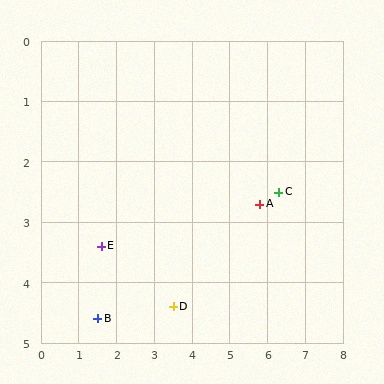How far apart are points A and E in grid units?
Points A and E are about 4.3 grid units apart.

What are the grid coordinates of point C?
Point C is at approximately (6.3, 2.5).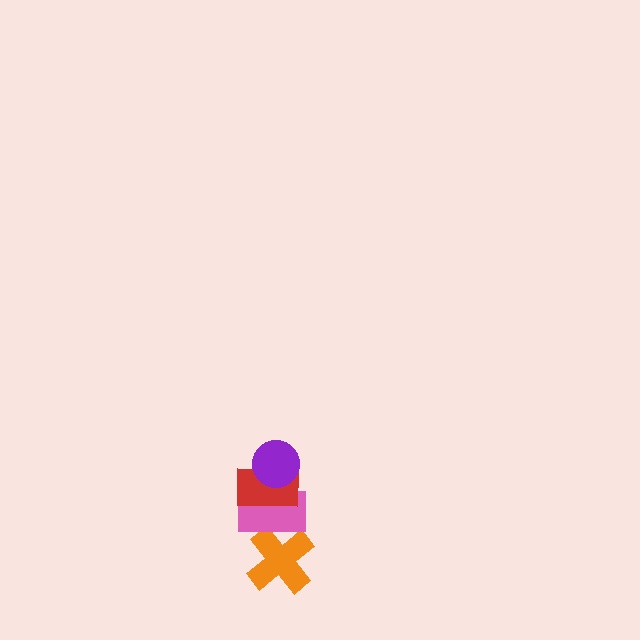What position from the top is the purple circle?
The purple circle is 1st from the top.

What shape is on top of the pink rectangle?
The red rectangle is on top of the pink rectangle.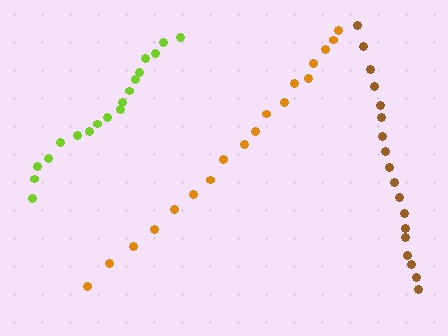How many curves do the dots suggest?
There are 3 distinct paths.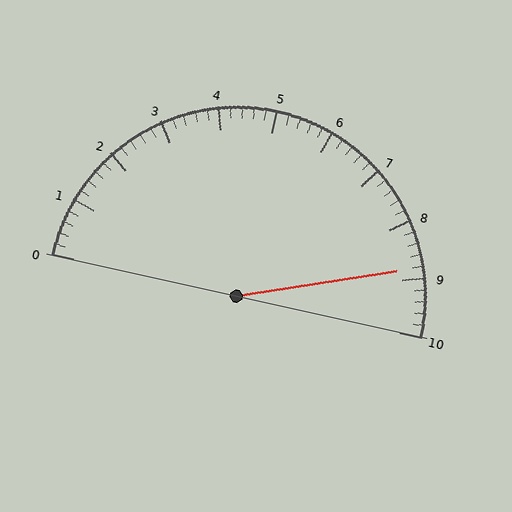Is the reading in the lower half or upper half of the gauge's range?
The reading is in the upper half of the range (0 to 10).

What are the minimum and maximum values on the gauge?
The gauge ranges from 0 to 10.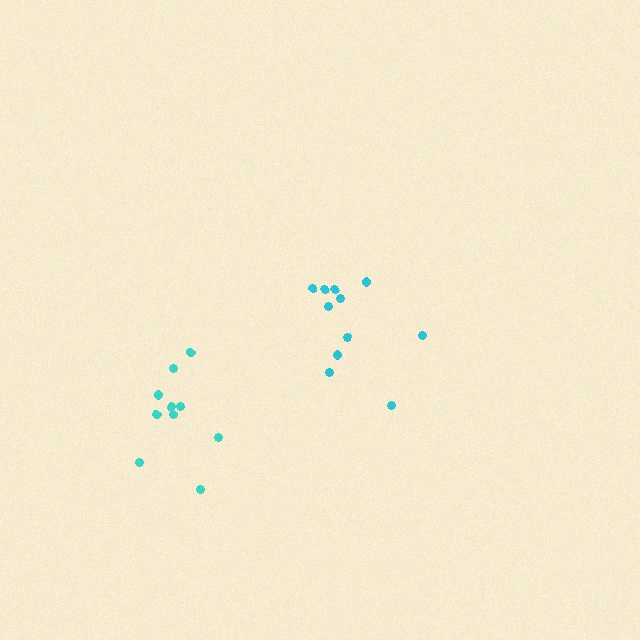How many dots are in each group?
Group 1: 10 dots, Group 2: 11 dots (21 total).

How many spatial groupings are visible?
There are 2 spatial groupings.